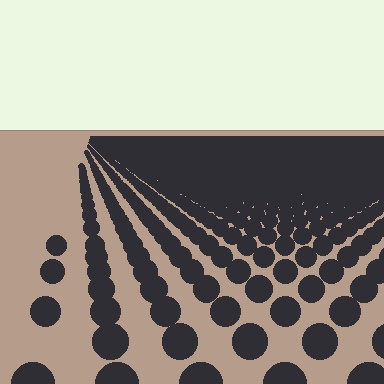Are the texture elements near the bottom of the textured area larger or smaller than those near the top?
Larger. Near the bottom, elements are closer to the viewer and appear at a bigger on-screen size.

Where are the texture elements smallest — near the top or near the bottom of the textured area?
Near the top.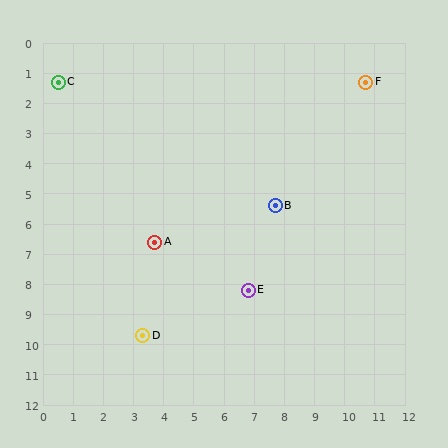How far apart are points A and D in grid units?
Points A and D are about 3.1 grid units apart.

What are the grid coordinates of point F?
Point F is at approximately (10.7, 1.3).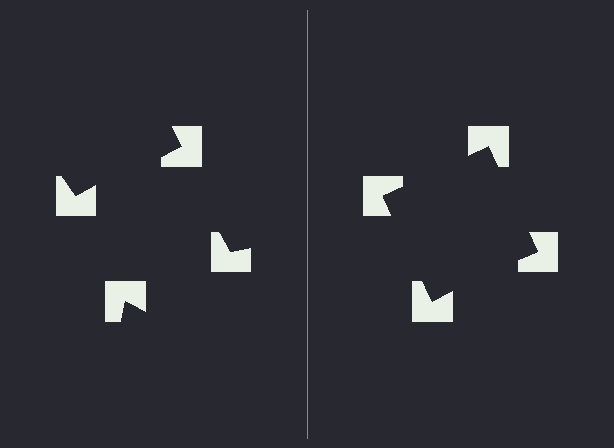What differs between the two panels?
The notched squares are positioned identically on both sides; only the wedge orientations differ. On the right they align to a square; on the left they are misaligned.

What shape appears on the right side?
An illusory square.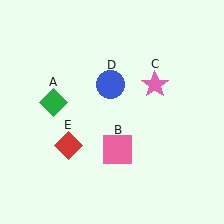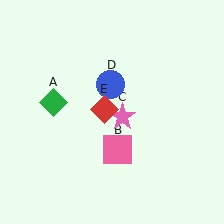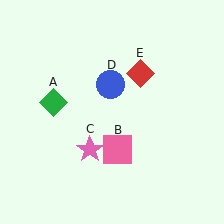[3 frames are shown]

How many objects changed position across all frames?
2 objects changed position: pink star (object C), red diamond (object E).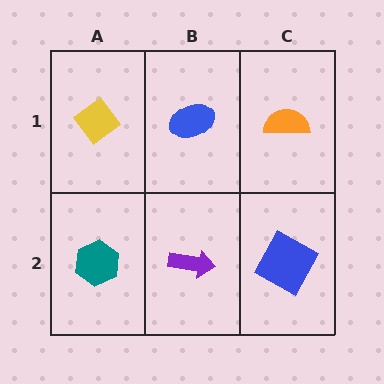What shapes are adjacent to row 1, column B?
A purple arrow (row 2, column B), a yellow diamond (row 1, column A), an orange semicircle (row 1, column C).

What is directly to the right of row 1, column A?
A blue ellipse.